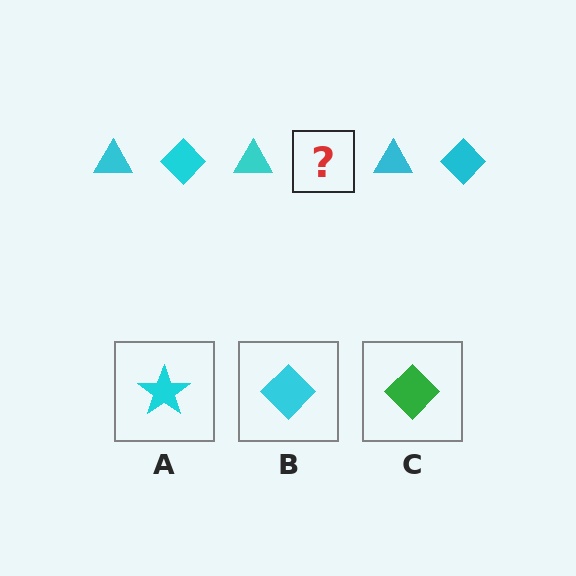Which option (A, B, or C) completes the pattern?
B.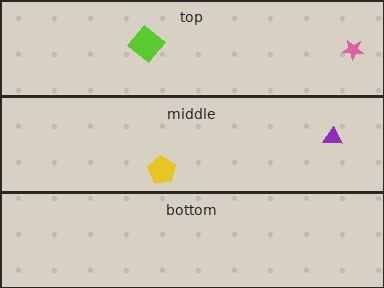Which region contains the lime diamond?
The top region.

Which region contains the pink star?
The top region.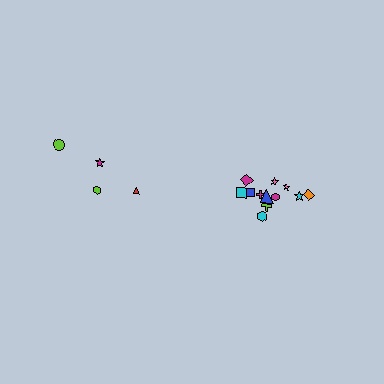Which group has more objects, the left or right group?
The right group.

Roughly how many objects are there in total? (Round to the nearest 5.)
Roughly 15 objects in total.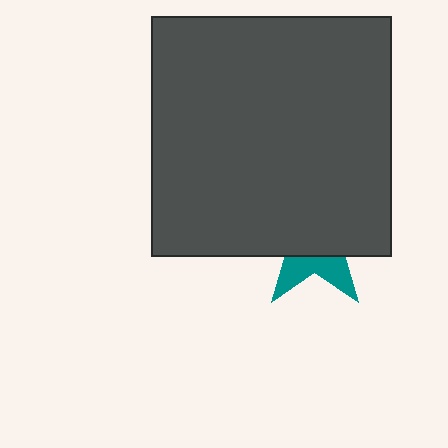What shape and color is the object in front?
The object in front is a dark gray square.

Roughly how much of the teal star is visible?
A small part of it is visible (roughly 32%).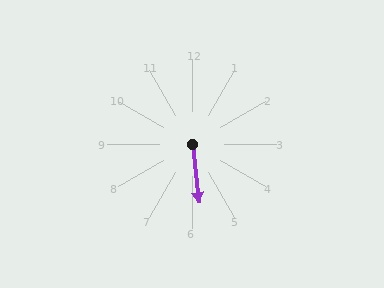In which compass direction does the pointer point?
South.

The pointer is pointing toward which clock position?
Roughly 6 o'clock.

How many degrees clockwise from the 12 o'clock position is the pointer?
Approximately 174 degrees.